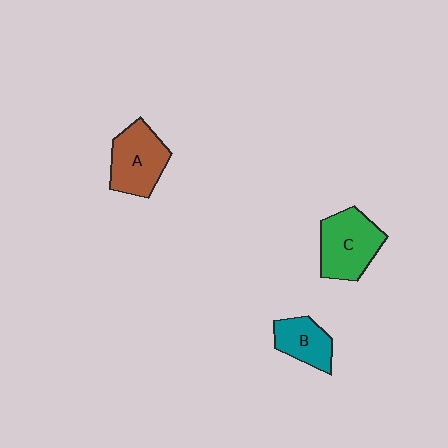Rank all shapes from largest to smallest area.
From largest to smallest: C (green), A (brown), B (teal).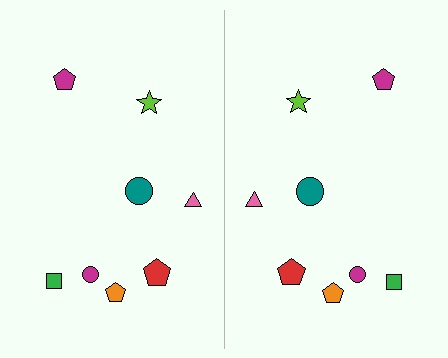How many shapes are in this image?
There are 16 shapes in this image.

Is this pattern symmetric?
Yes, this pattern has bilateral (reflection) symmetry.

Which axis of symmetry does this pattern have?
The pattern has a vertical axis of symmetry running through the center of the image.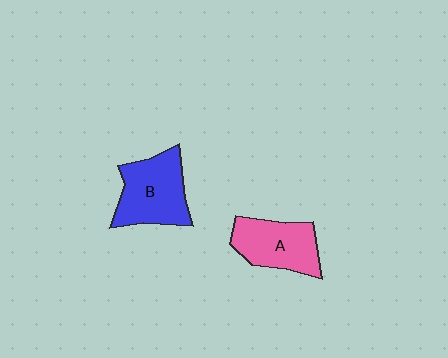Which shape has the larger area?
Shape B (blue).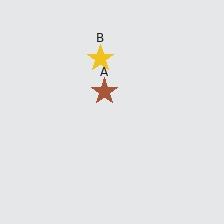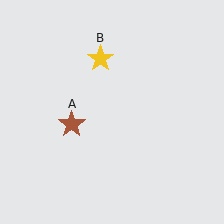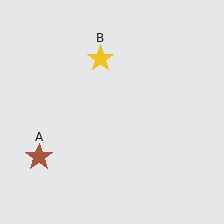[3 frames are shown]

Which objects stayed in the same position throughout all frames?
Yellow star (object B) remained stationary.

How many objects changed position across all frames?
1 object changed position: brown star (object A).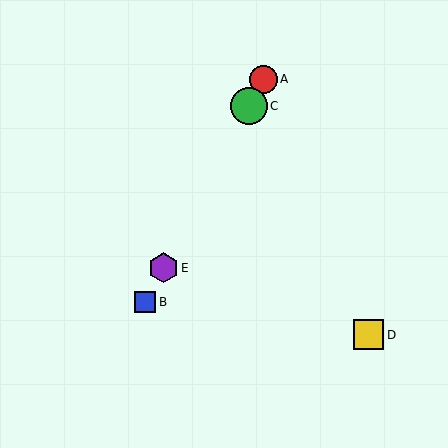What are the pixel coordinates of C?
Object C is at (249, 106).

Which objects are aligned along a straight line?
Objects A, B, C, E are aligned along a straight line.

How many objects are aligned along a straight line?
4 objects (A, B, C, E) are aligned along a straight line.